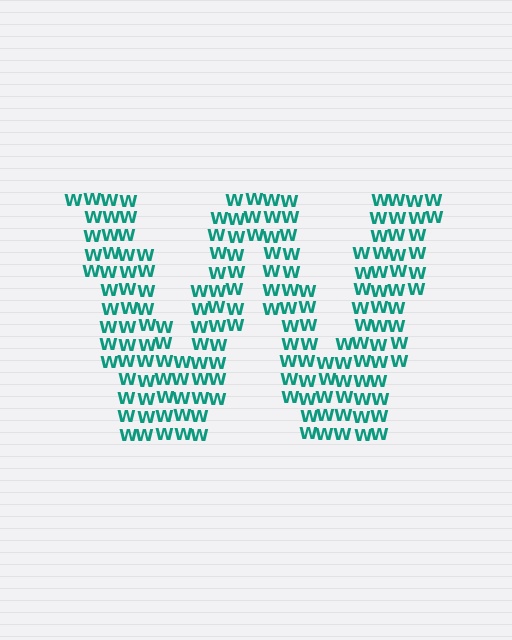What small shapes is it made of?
It is made of small letter W's.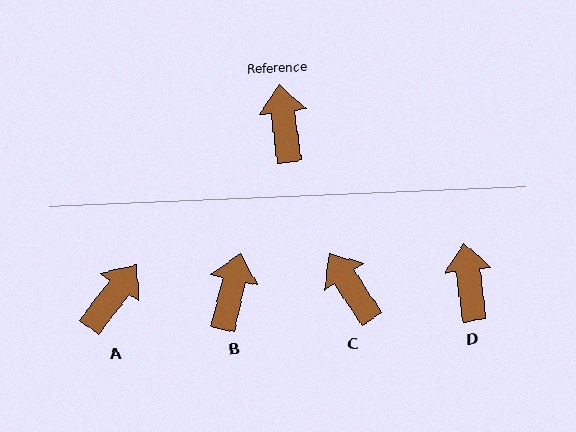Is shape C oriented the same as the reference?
No, it is off by about 26 degrees.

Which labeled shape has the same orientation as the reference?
D.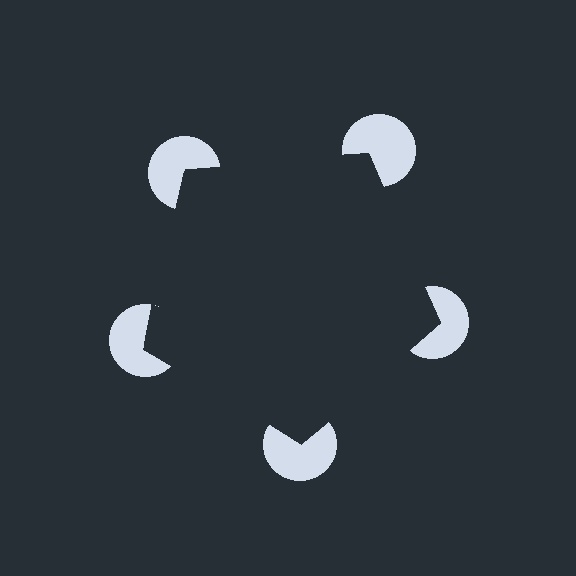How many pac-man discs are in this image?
There are 5 — one at each vertex of the illusory pentagon.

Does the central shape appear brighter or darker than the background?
It typically appears slightly darker than the background, even though no actual brightness change is drawn.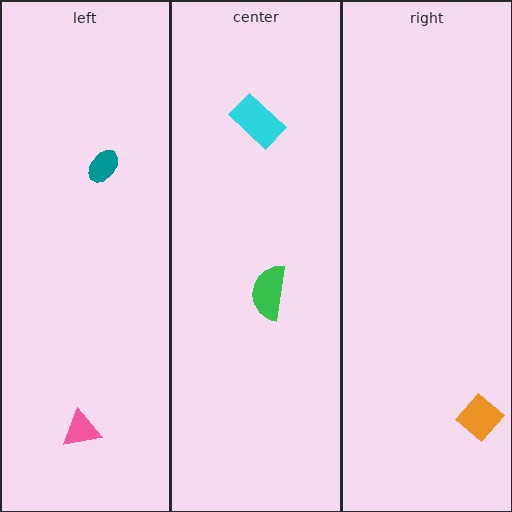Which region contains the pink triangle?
The left region.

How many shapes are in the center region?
2.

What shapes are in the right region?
The orange diamond.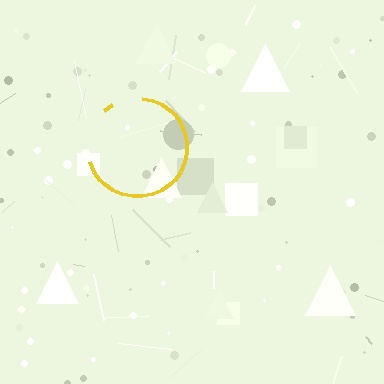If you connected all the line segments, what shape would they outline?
They would outline a circle.